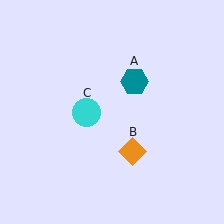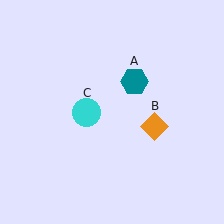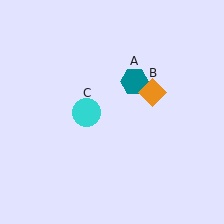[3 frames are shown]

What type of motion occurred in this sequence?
The orange diamond (object B) rotated counterclockwise around the center of the scene.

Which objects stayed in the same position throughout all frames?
Teal hexagon (object A) and cyan circle (object C) remained stationary.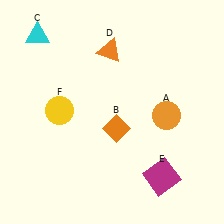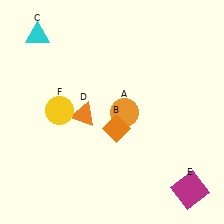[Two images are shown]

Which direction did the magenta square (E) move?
The magenta square (E) moved right.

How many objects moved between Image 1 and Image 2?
3 objects moved between the two images.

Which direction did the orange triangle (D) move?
The orange triangle (D) moved down.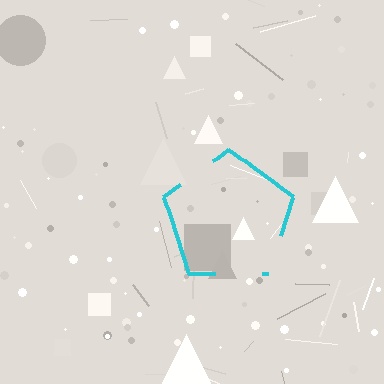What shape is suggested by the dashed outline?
The dashed outline suggests a pentagon.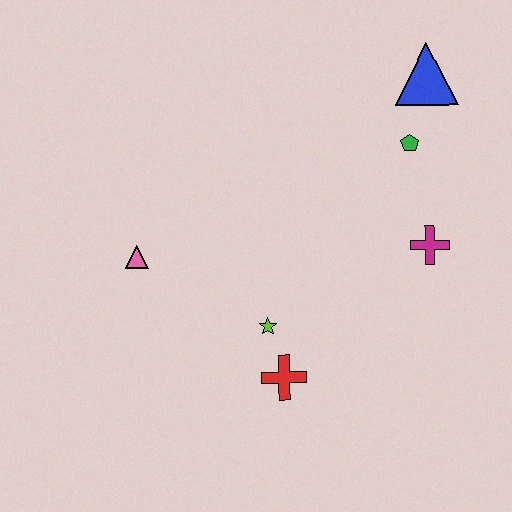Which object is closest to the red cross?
The lime star is closest to the red cross.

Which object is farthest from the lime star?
The blue triangle is farthest from the lime star.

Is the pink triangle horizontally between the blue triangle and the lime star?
No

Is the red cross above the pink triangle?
No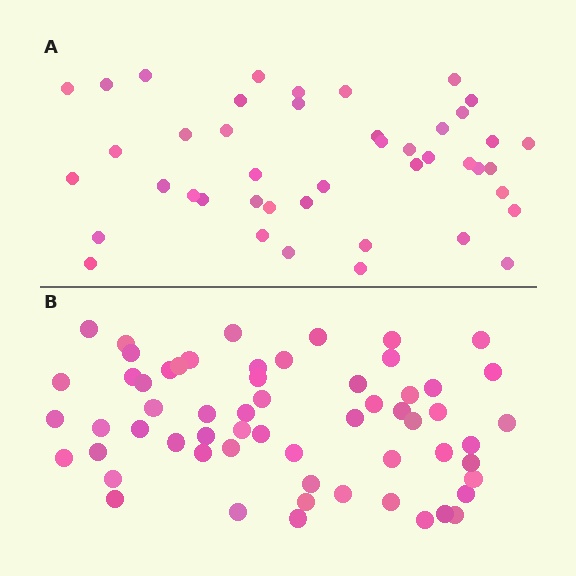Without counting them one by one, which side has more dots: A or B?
Region B (the bottom region) has more dots.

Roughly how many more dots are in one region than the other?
Region B has approximately 15 more dots than region A.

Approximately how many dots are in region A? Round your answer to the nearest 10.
About 40 dots. (The exact count is 44, which rounds to 40.)